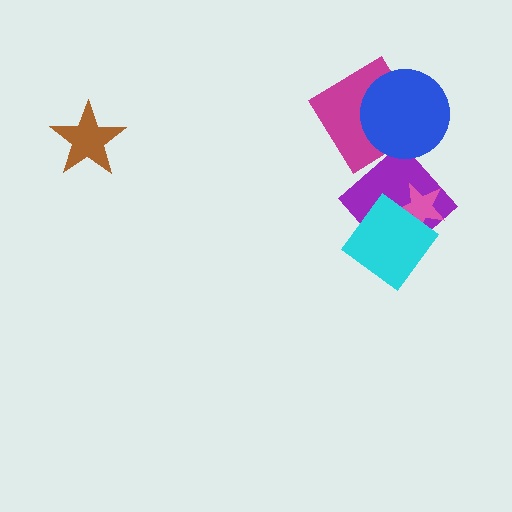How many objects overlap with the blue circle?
1 object overlaps with the blue circle.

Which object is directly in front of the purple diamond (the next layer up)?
The pink star is directly in front of the purple diamond.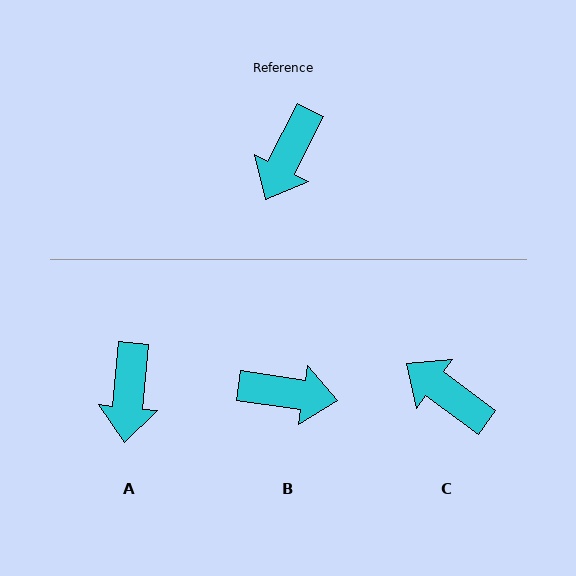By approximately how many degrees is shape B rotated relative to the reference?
Approximately 108 degrees counter-clockwise.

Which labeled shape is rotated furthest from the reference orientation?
B, about 108 degrees away.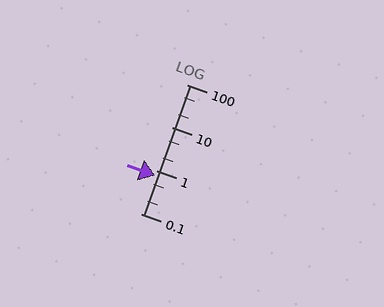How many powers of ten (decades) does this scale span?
The scale spans 3 decades, from 0.1 to 100.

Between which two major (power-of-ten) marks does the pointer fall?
The pointer is between 0.1 and 1.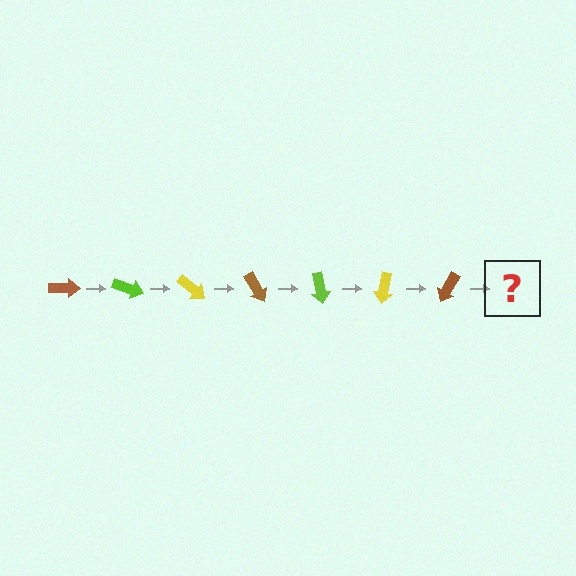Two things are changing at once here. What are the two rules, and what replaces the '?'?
The two rules are that it rotates 20 degrees each step and the color cycles through brown, lime, and yellow. The '?' should be a lime arrow, rotated 140 degrees from the start.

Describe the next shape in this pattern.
It should be a lime arrow, rotated 140 degrees from the start.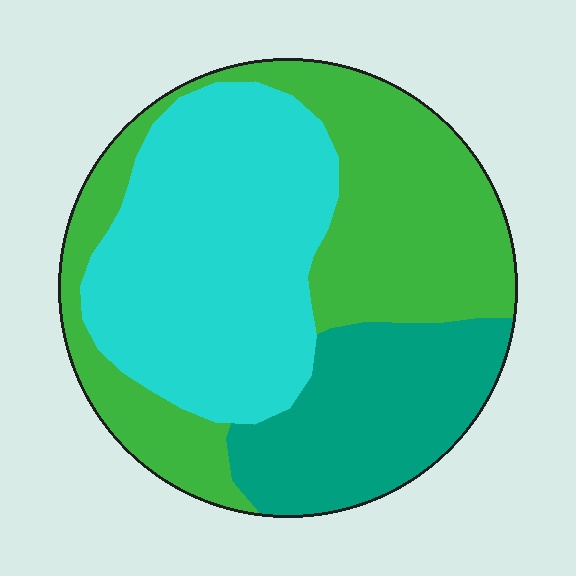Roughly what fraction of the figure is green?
Green covers around 40% of the figure.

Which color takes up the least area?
Teal, at roughly 20%.